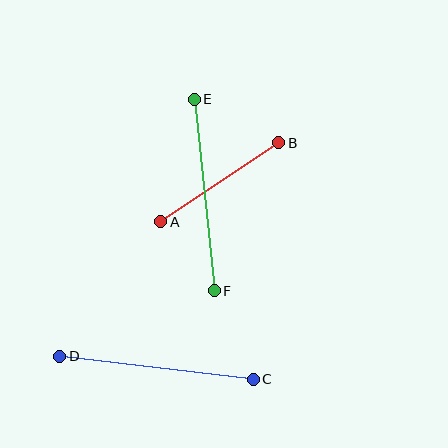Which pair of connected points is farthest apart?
Points C and D are farthest apart.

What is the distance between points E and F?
The distance is approximately 192 pixels.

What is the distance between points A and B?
The distance is approximately 142 pixels.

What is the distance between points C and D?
The distance is approximately 195 pixels.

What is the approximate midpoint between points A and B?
The midpoint is at approximately (220, 182) pixels.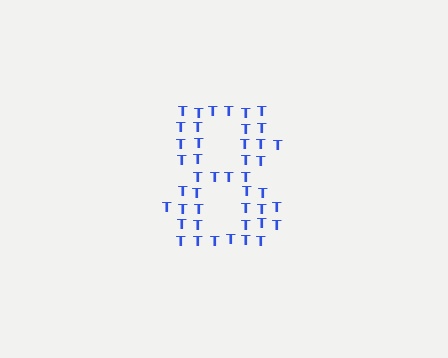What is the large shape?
The large shape is the digit 8.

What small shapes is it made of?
It is made of small letter T's.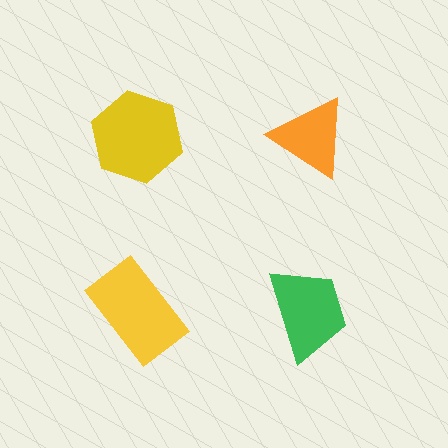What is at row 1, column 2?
An orange triangle.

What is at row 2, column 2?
A green trapezoid.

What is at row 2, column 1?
A yellow rectangle.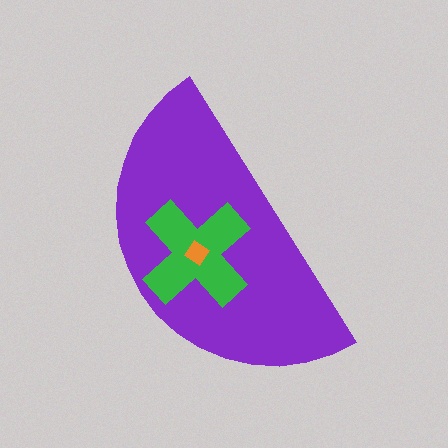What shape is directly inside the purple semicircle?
The green cross.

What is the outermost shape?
The purple semicircle.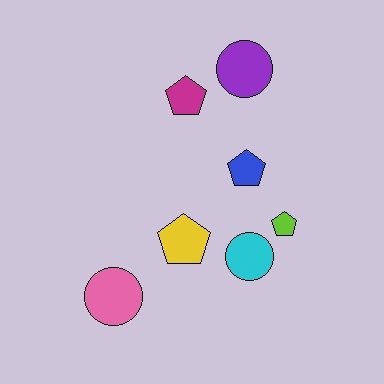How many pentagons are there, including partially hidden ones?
There are 4 pentagons.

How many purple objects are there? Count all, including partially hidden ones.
There is 1 purple object.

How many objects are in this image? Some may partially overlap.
There are 7 objects.